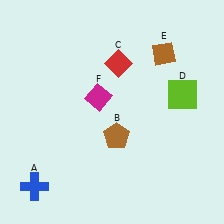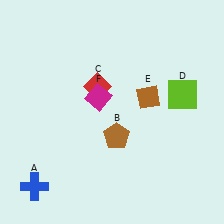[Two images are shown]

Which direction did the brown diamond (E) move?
The brown diamond (E) moved down.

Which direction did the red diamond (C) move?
The red diamond (C) moved down.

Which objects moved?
The objects that moved are: the red diamond (C), the brown diamond (E).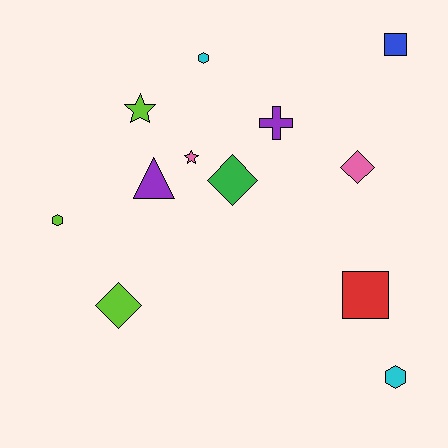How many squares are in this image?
There are 2 squares.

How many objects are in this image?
There are 12 objects.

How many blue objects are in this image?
There is 1 blue object.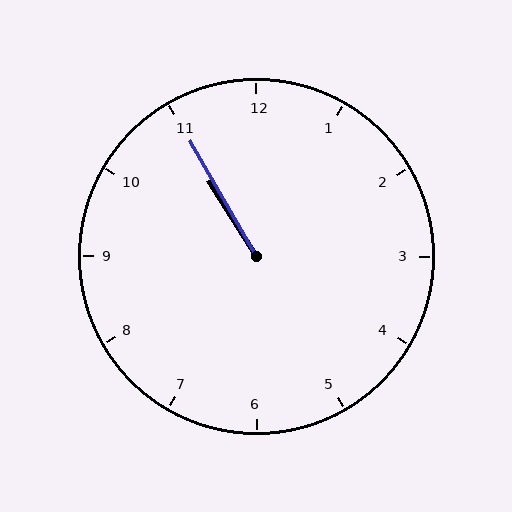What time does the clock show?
10:55.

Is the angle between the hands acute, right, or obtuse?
It is acute.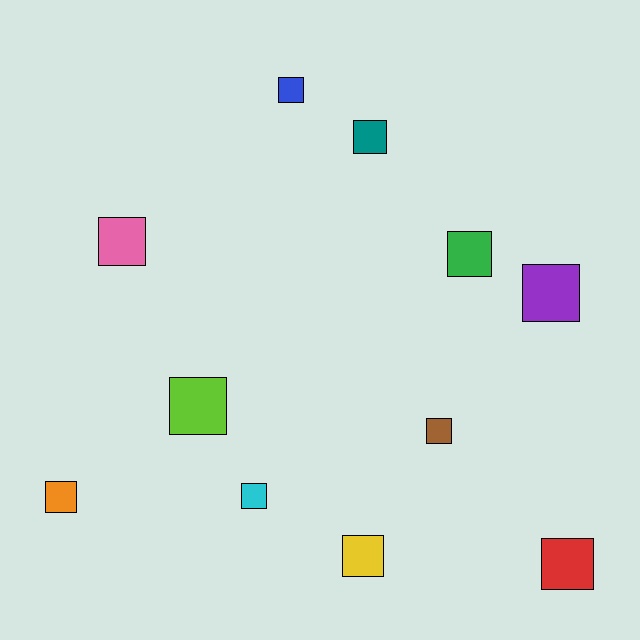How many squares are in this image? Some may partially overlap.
There are 11 squares.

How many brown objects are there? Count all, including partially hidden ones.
There is 1 brown object.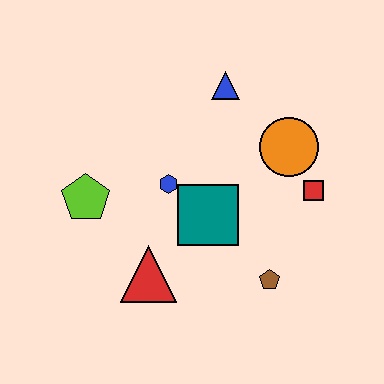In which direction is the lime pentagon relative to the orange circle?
The lime pentagon is to the left of the orange circle.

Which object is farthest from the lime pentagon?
The red square is farthest from the lime pentagon.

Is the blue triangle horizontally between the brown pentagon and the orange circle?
No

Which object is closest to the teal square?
The blue hexagon is closest to the teal square.